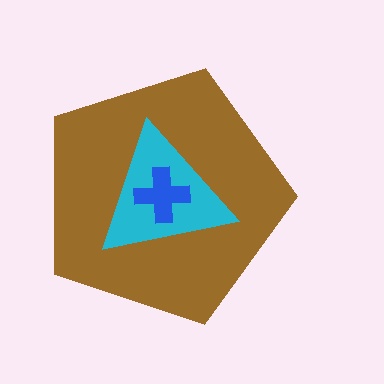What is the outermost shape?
The brown pentagon.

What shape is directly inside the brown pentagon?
The cyan triangle.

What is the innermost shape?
The blue cross.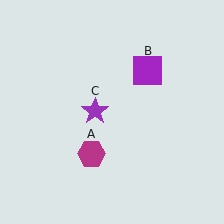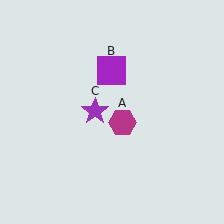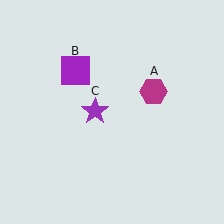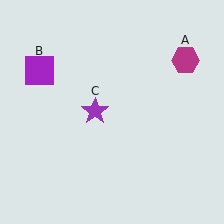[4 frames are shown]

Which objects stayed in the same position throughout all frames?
Purple star (object C) remained stationary.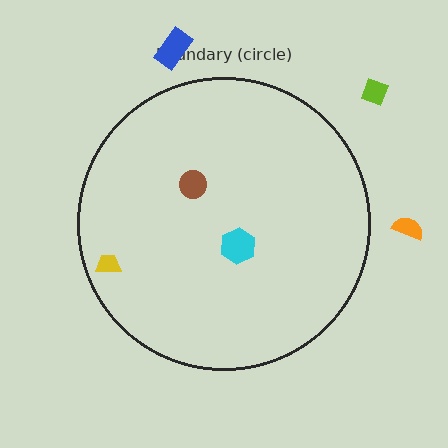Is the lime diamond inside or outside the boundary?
Outside.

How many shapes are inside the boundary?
3 inside, 3 outside.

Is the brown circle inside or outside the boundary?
Inside.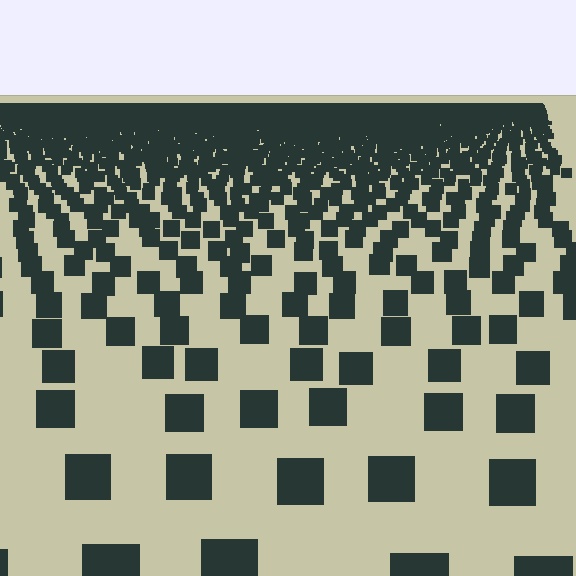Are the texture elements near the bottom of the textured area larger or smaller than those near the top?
Larger. Near the bottom, elements are closer to the viewer and appear at a bigger on-screen size.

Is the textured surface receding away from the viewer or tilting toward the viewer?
The surface is receding away from the viewer. Texture elements get smaller and denser toward the top.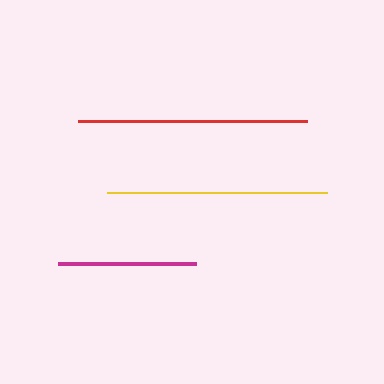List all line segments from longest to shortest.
From longest to shortest: red, yellow, magenta.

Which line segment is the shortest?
The magenta line is the shortest at approximately 138 pixels.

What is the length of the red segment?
The red segment is approximately 228 pixels long.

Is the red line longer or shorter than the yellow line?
The red line is longer than the yellow line.